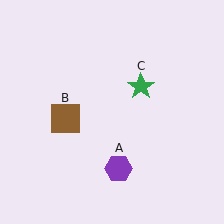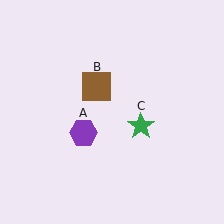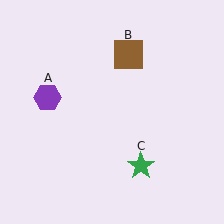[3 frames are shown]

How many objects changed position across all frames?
3 objects changed position: purple hexagon (object A), brown square (object B), green star (object C).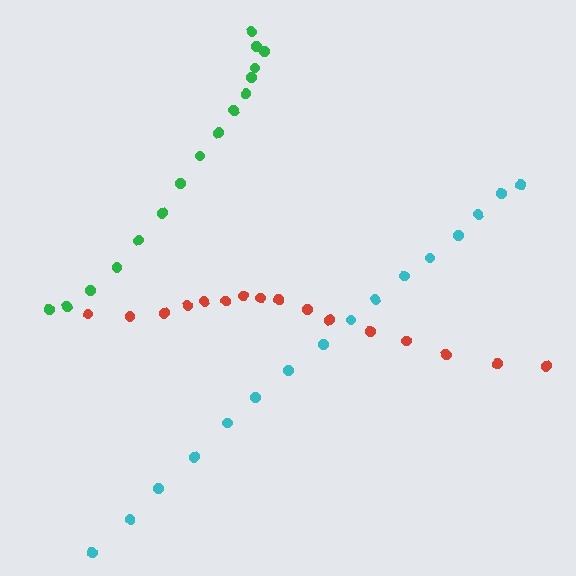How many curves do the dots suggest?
There are 3 distinct paths.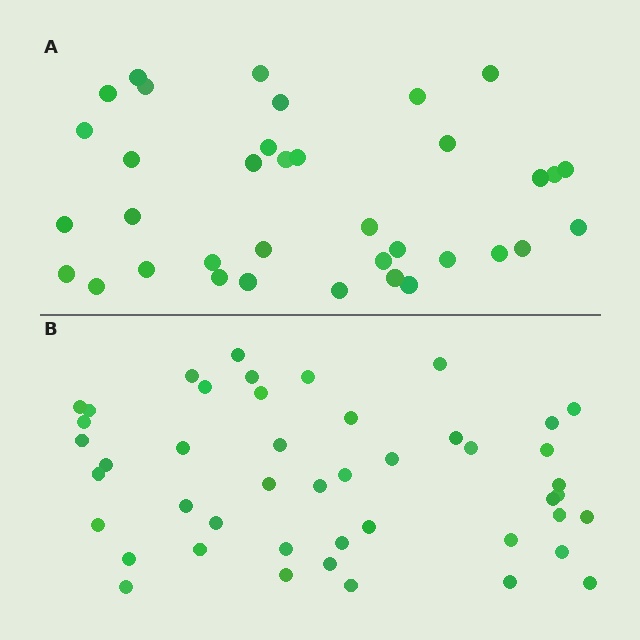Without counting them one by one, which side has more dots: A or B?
Region B (the bottom region) has more dots.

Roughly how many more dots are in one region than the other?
Region B has roughly 10 or so more dots than region A.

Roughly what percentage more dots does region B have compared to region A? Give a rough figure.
About 30% more.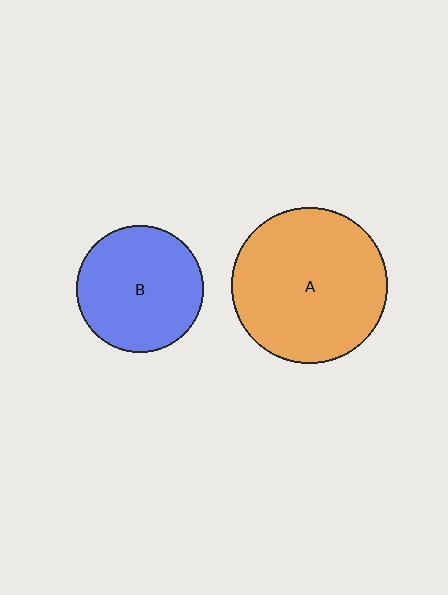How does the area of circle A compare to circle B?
Approximately 1.5 times.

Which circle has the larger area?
Circle A (orange).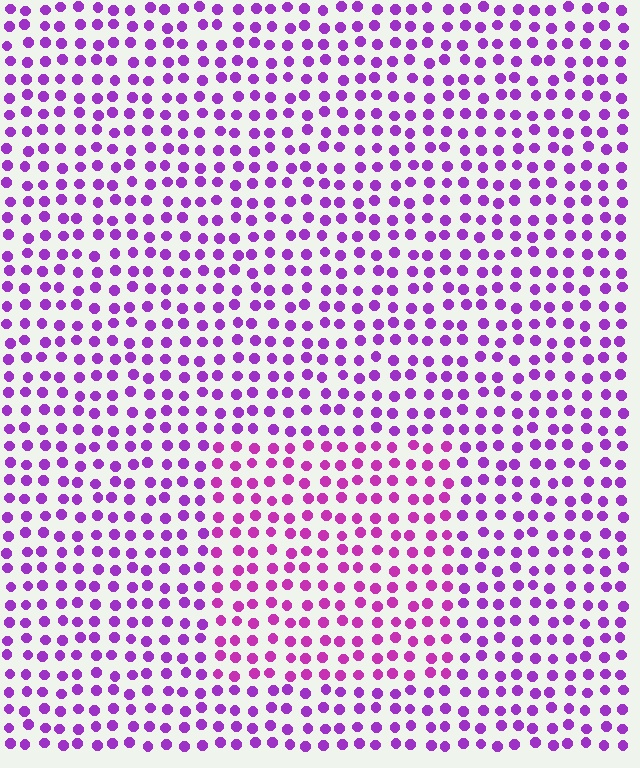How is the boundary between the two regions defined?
The boundary is defined purely by a slight shift in hue (about 24 degrees). Spacing, size, and orientation are identical on both sides.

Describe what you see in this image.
The image is filled with small purple elements in a uniform arrangement. A rectangle-shaped region is visible where the elements are tinted to a slightly different hue, forming a subtle color boundary.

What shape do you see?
I see a rectangle.